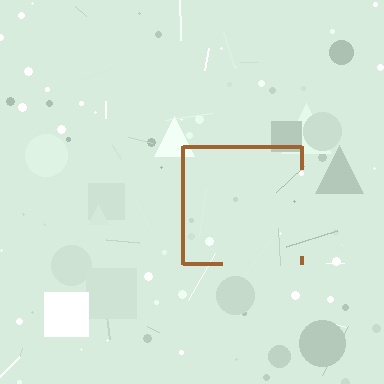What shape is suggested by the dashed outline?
The dashed outline suggests a square.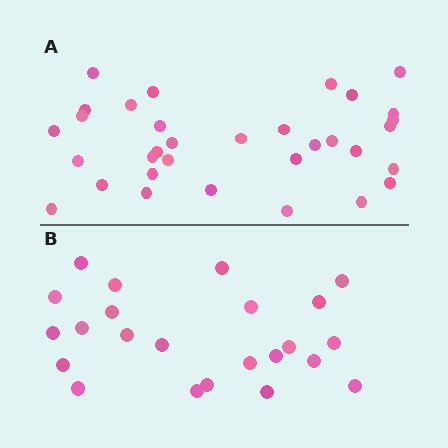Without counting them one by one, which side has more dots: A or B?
Region A (the top region) has more dots.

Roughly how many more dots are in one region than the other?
Region A has roughly 10 or so more dots than region B.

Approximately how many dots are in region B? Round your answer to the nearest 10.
About 20 dots. (The exact count is 23, which rounds to 20.)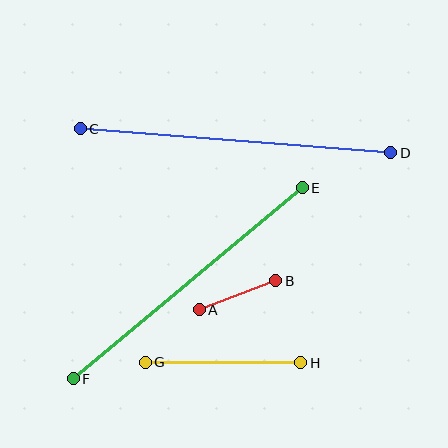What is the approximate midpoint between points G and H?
The midpoint is at approximately (223, 362) pixels.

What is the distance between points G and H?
The distance is approximately 155 pixels.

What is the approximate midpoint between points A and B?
The midpoint is at approximately (238, 295) pixels.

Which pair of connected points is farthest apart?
Points C and D are farthest apart.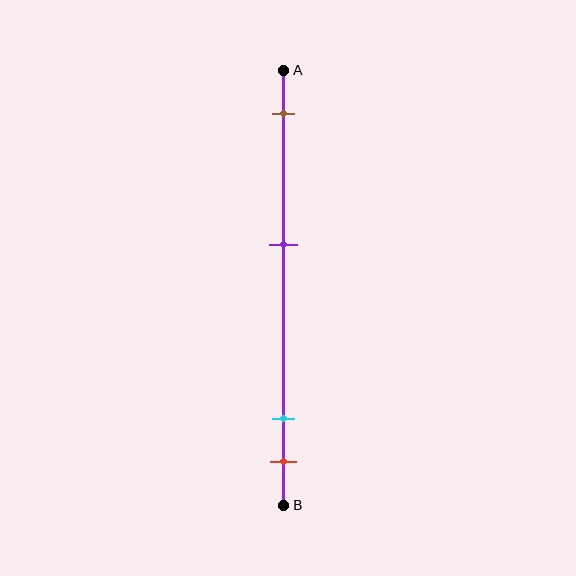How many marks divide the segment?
There are 4 marks dividing the segment.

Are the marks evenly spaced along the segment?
No, the marks are not evenly spaced.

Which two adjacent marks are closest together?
The cyan and red marks are the closest adjacent pair.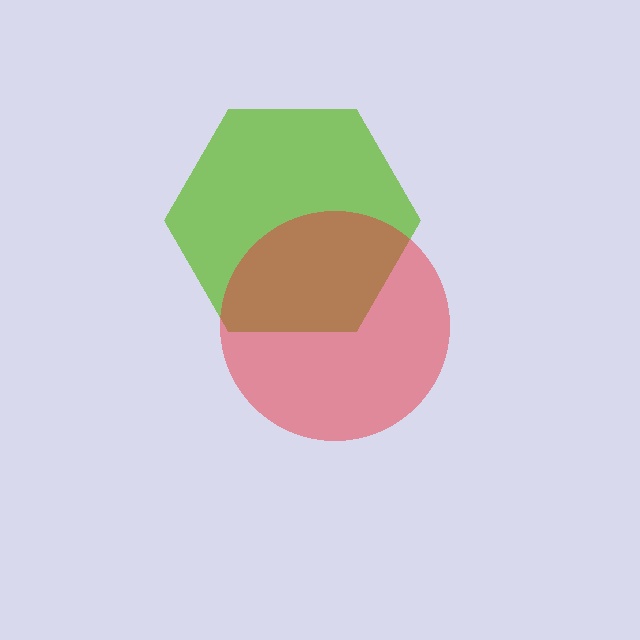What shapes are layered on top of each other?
The layered shapes are: a lime hexagon, a red circle.